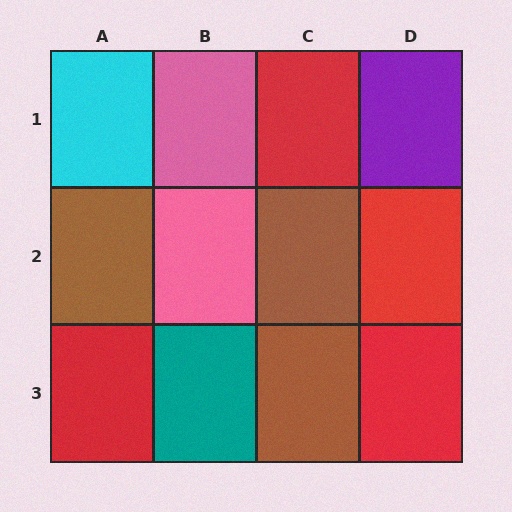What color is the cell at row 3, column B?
Teal.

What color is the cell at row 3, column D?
Red.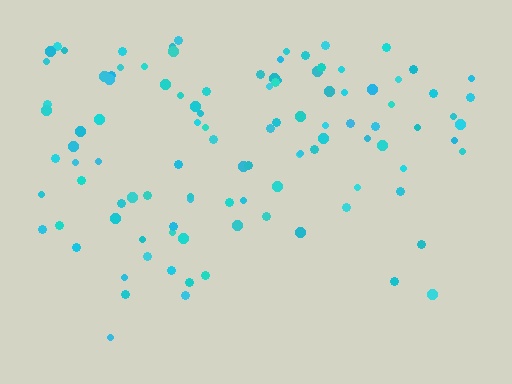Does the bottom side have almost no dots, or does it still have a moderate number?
Still a moderate number, just noticeably fewer than the top.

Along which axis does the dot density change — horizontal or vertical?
Vertical.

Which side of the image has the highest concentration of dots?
The top.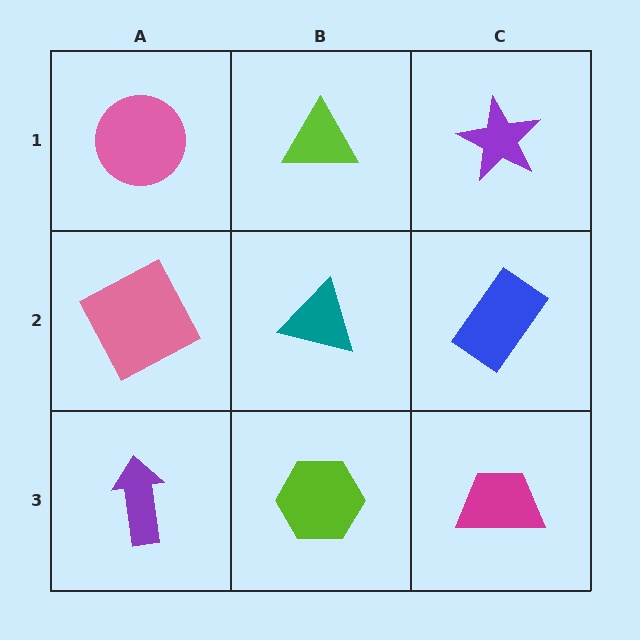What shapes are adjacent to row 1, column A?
A pink square (row 2, column A), a lime triangle (row 1, column B).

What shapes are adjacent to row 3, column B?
A teal triangle (row 2, column B), a purple arrow (row 3, column A), a magenta trapezoid (row 3, column C).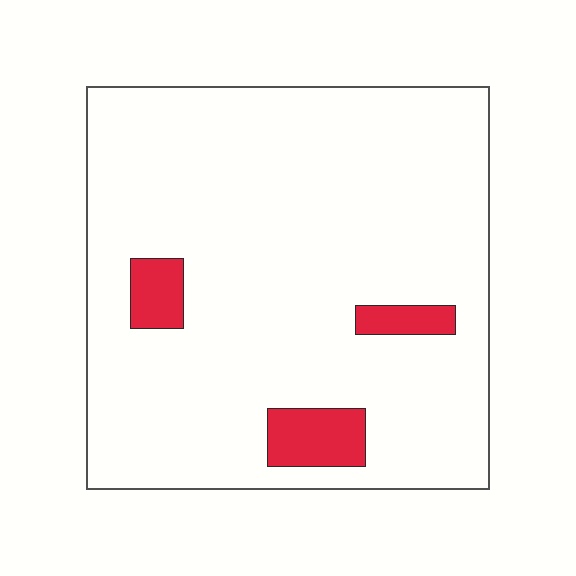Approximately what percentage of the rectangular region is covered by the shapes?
Approximately 10%.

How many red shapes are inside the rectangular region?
3.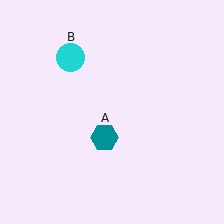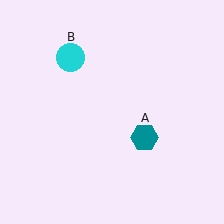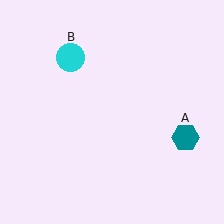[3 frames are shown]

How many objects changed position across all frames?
1 object changed position: teal hexagon (object A).